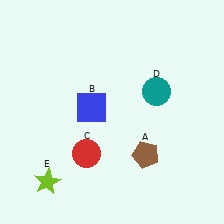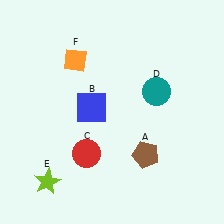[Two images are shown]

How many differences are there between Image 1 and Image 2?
There is 1 difference between the two images.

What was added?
An orange diamond (F) was added in Image 2.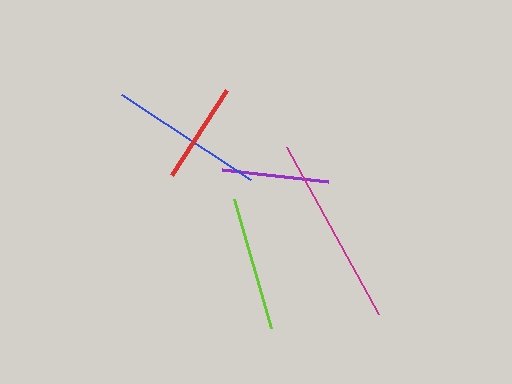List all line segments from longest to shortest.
From longest to shortest: magenta, blue, lime, purple, red.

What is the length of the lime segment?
The lime segment is approximately 134 pixels long.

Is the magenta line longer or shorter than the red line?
The magenta line is longer than the red line.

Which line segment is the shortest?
The red line is the shortest at approximately 101 pixels.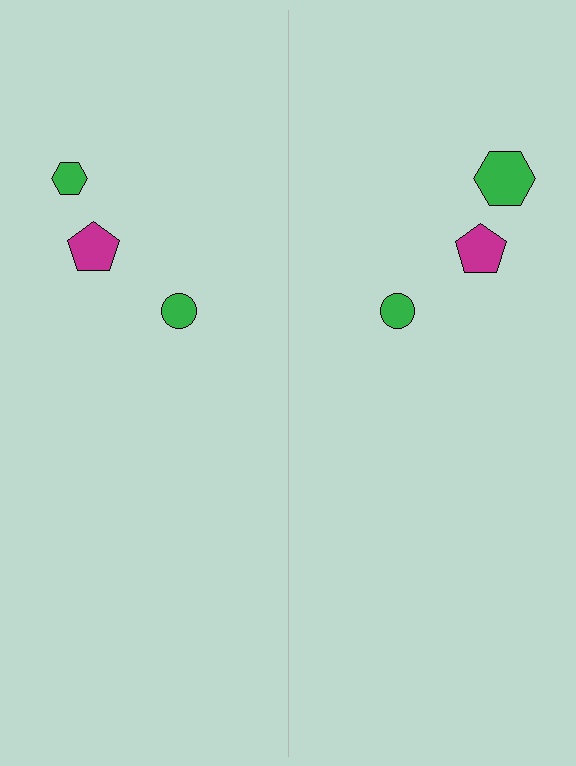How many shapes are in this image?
There are 6 shapes in this image.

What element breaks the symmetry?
The green hexagon on the right side has a different size than its mirror counterpart.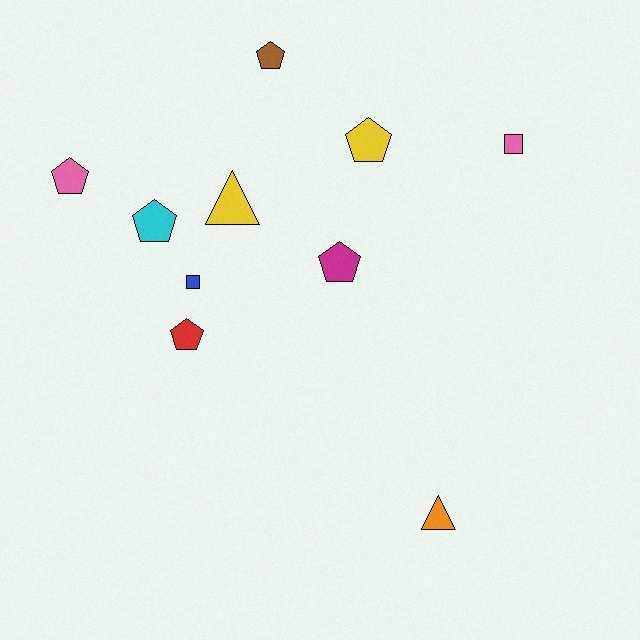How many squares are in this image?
There are 2 squares.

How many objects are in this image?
There are 10 objects.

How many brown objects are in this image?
There is 1 brown object.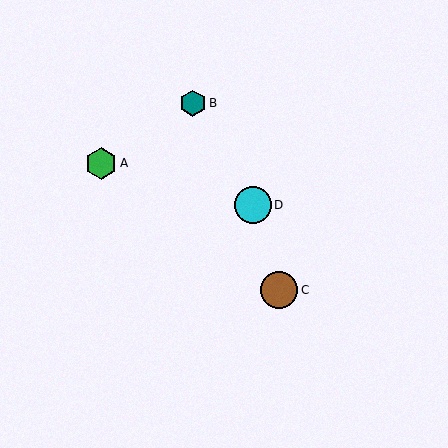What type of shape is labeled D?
Shape D is a cyan circle.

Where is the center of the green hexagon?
The center of the green hexagon is at (101, 163).